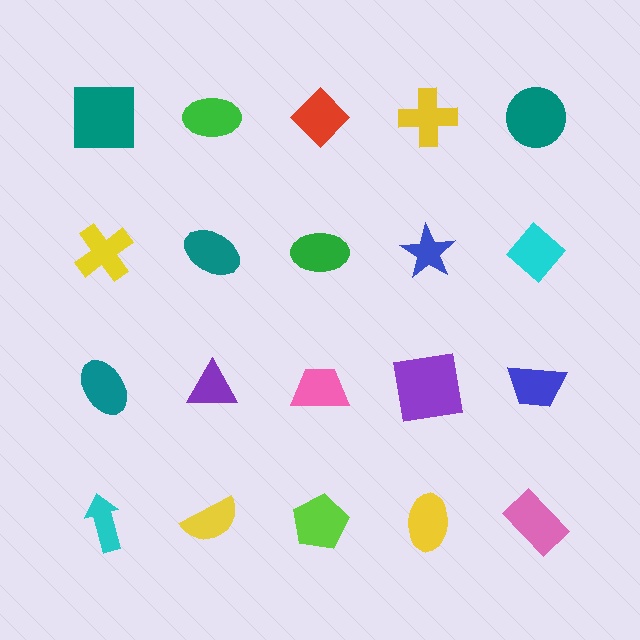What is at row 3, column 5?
A blue trapezoid.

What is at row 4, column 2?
A yellow semicircle.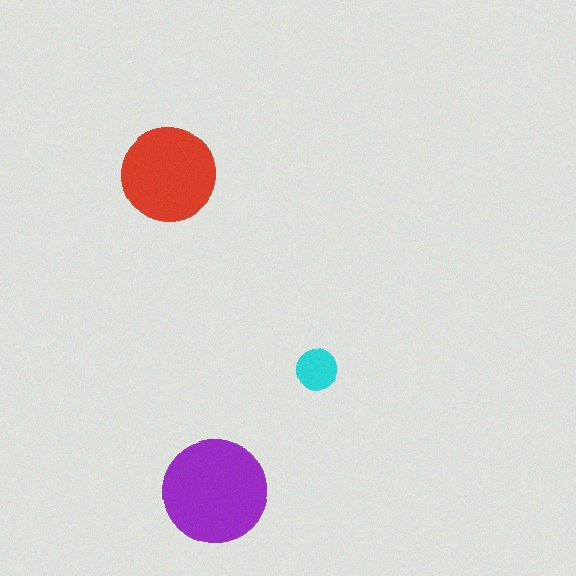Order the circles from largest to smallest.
the purple one, the red one, the cyan one.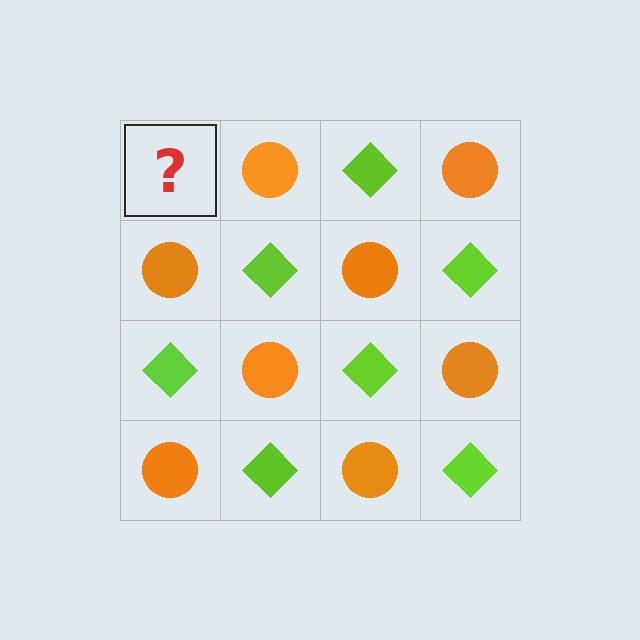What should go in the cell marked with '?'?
The missing cell should contain a lime diamond.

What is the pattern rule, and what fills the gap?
The rule is that it alternates lime diamond and orange circle in a checkerboard pattern. The gap should be filled with a lime diamond.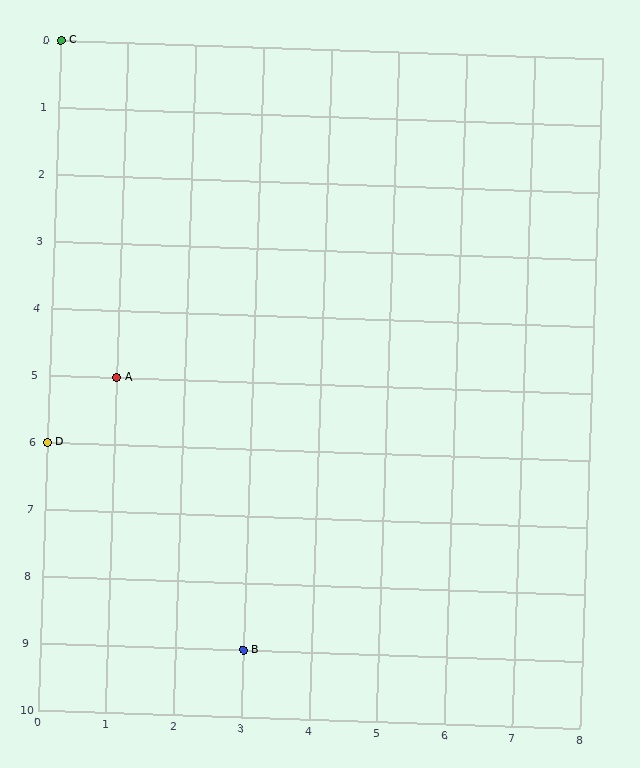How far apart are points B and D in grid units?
Points B and D are 3 columns and 3 rows apart (about 4.2 grid units diagonally).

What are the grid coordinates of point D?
Point D is at grid coordinates (0, 6).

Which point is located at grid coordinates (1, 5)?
Point A is at (1, 5).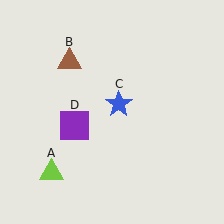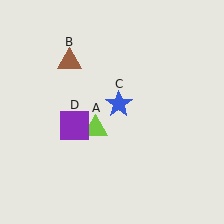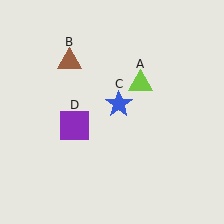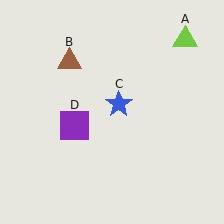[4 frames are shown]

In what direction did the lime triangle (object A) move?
The lime triangle (object A) moved up and to the right.